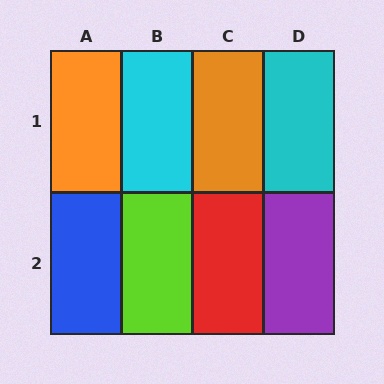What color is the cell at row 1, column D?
Cyan.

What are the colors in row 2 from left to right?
Blue, lime, red, purple.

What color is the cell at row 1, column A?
Orange.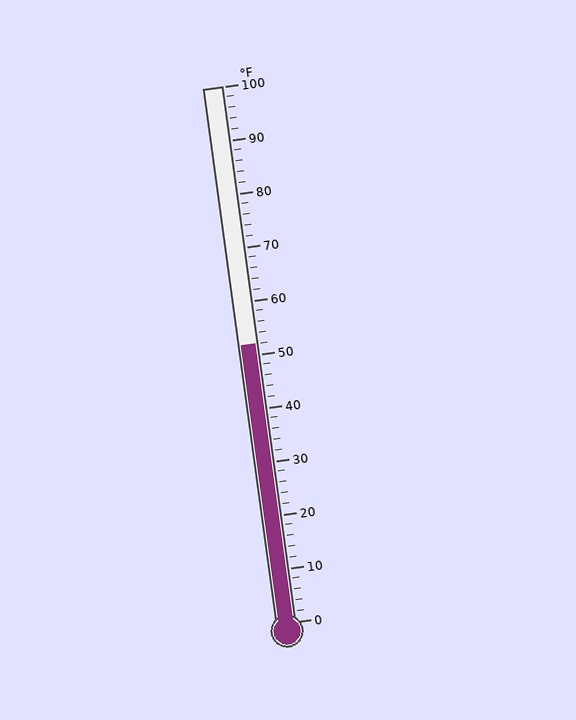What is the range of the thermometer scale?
The thermometer scale ranges from 0°F to 100°F.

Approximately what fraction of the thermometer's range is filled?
The thermometer is filled to approximately 50% of its range.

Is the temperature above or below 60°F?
The temperature is below 60°F.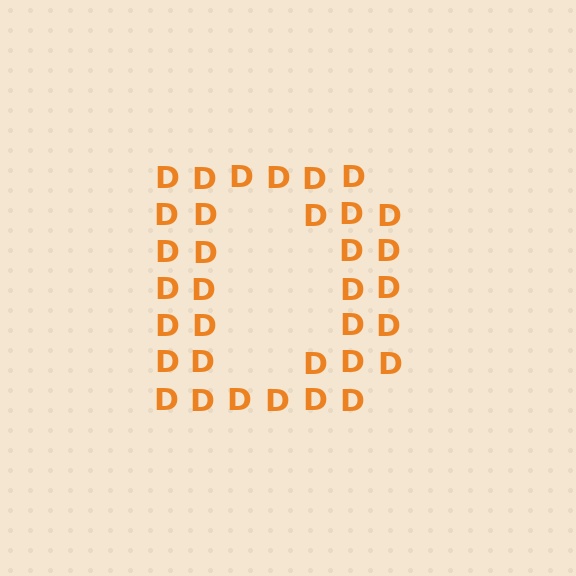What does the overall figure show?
The overall figure shows the letter D.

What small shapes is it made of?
It is made of small letter D's.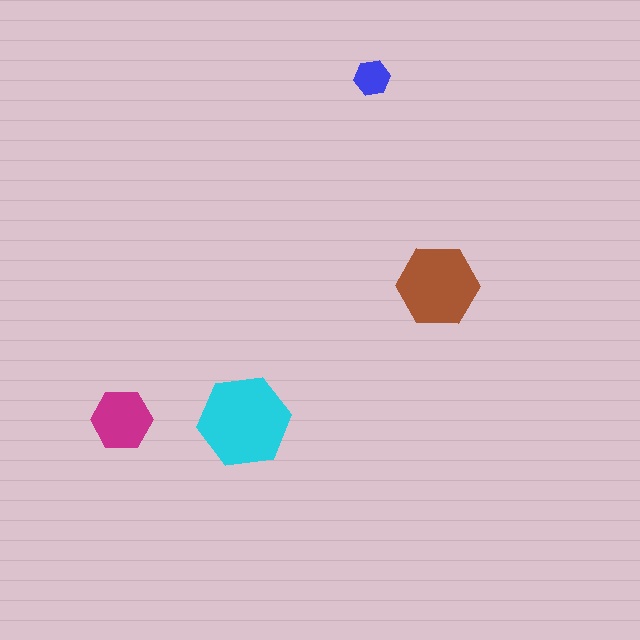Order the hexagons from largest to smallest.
the cyan one, the brown one, the magenta one, the blue one.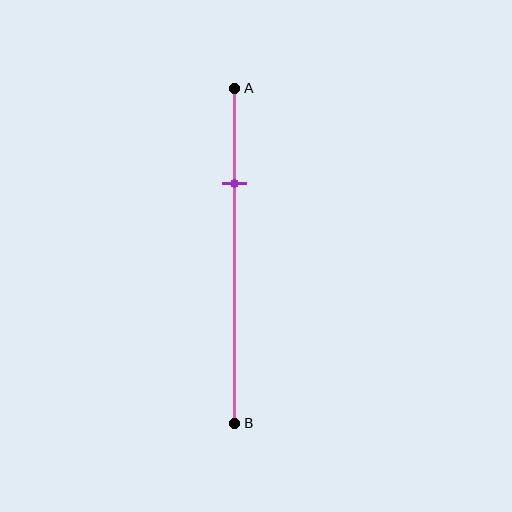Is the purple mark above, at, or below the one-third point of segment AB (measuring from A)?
The purple mark is above the one-third point of segment AB.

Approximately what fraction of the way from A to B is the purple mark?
The purple mark is approximately 30% of the way from A to B.